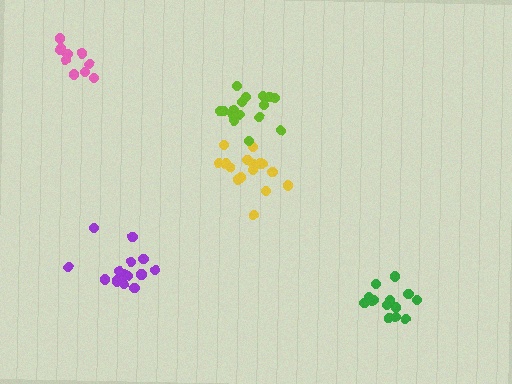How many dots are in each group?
Group 1: 14 dots, Group 2: 16 dots, Group 3: 10 dots, Group 4: 16 dots, Group 5: 15 dots (71 total).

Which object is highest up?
The pink cluster is topmost.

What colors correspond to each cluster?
The clusters are colored: green, yellow, pink, lime, purple.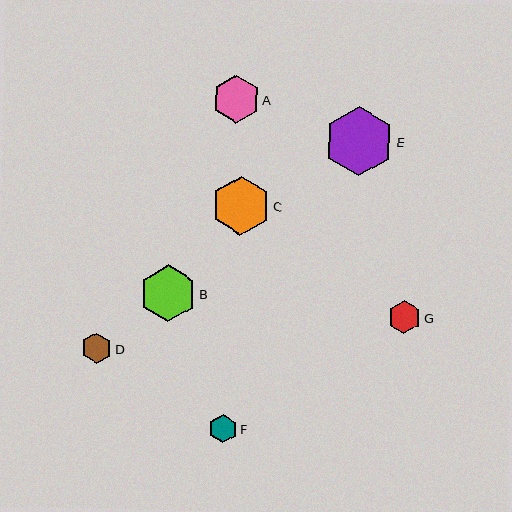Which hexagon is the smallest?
Hexagon F is the smallest with a size of approximately 28 pixels.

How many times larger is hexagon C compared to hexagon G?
Hexagon C is approximately 1.8 times the size of hexagon G.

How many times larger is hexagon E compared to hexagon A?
Hexagon E is approximately 1.5 times the size of hexagon A.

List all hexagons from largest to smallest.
From largest to smallest: E, C, B, A, G, D, F.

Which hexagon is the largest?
Hexagon E is the largest with a size of approximately 69 pixels.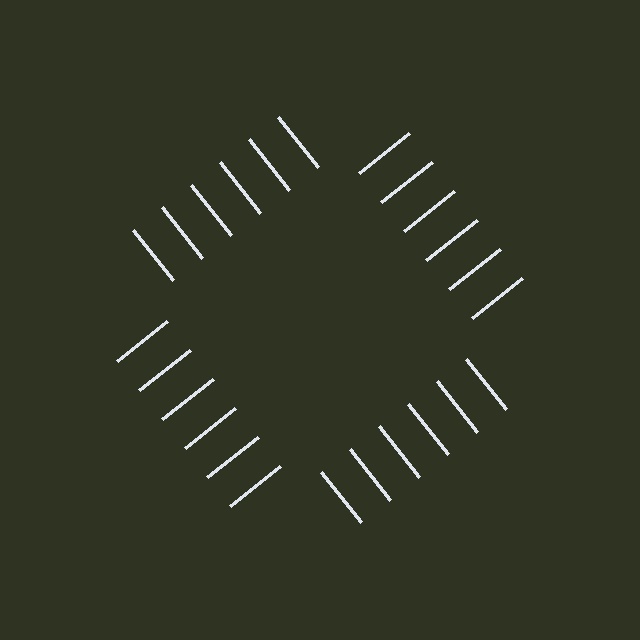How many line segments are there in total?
24 — 6 along each of the 4 edges.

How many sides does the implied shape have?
4 sides — the line-ends trace a square.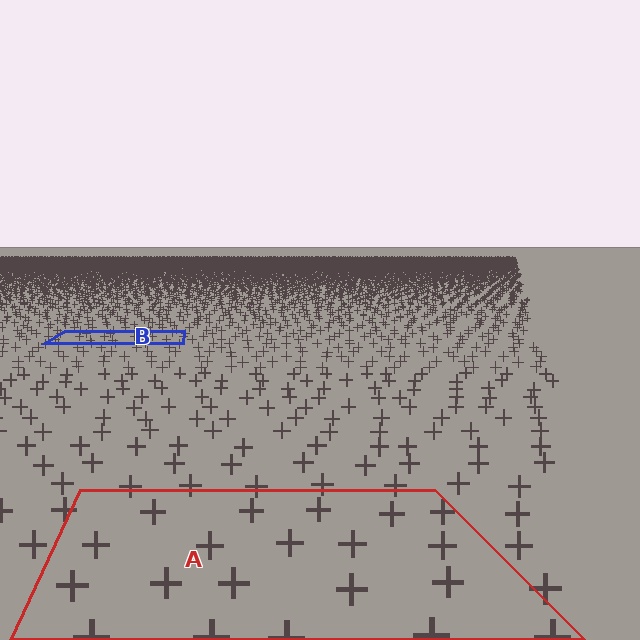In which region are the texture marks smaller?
The texture marks are smaller in region B, because it is farther away.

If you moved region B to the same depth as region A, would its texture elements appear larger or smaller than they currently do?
They would appear larger. At a closer depth, the same texture elements are projected at a bigger on-screen size.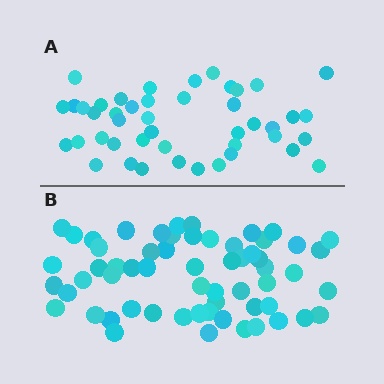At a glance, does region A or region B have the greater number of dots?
Region B (the bottom region) has more dots.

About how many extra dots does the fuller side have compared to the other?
Region B has approximately 15 more dots than region A.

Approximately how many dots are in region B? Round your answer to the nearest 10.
About 60 dots.